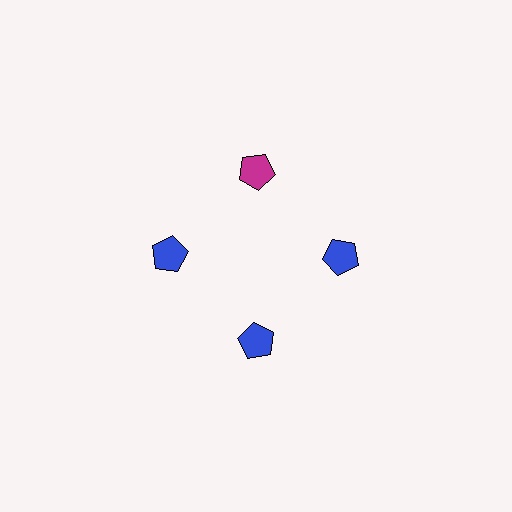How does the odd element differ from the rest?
It has a different color: magenta instead of blue.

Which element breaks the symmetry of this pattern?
The magenta pentagon at roughly the 12 o'clock position breaks the symmetry. All other shapes are blue pentagons.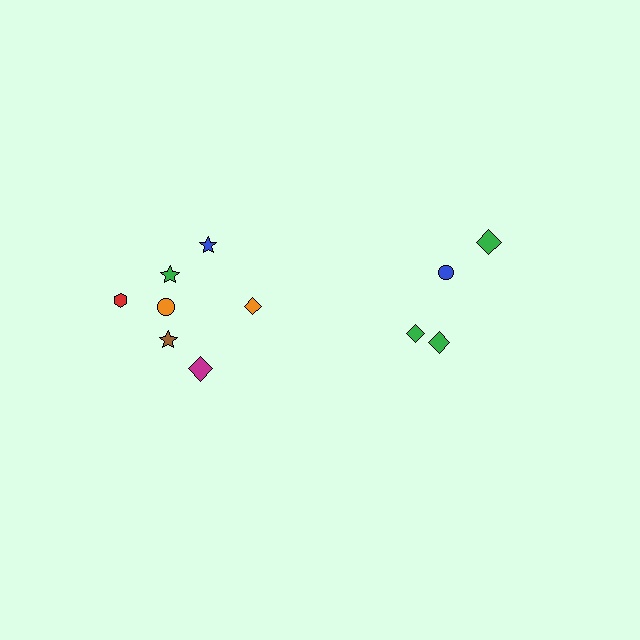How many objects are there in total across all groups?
There are 11 objects.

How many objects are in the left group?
There are 7 objects.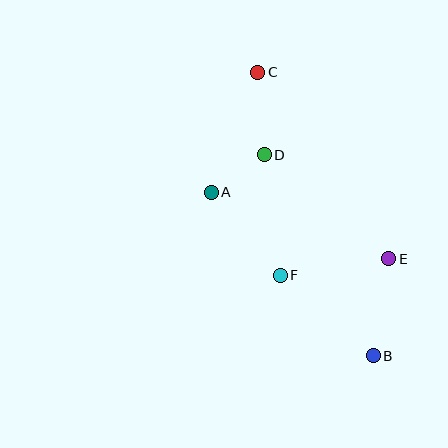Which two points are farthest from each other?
Points B and C are farthest from each other.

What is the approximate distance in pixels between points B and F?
The distance between B and F is approximately 123 pixels.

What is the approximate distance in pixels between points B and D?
The distance between B and D is approximately 229 pixels.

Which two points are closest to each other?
Points A and D are closest to each other.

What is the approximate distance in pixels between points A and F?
The distance between A and F is approximately 108 pixels.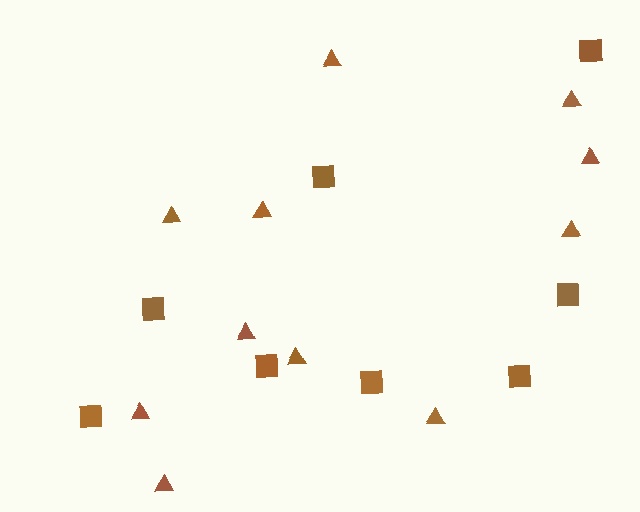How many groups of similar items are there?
There are 2 groups: one group of squares (8) and one group of triangles (11).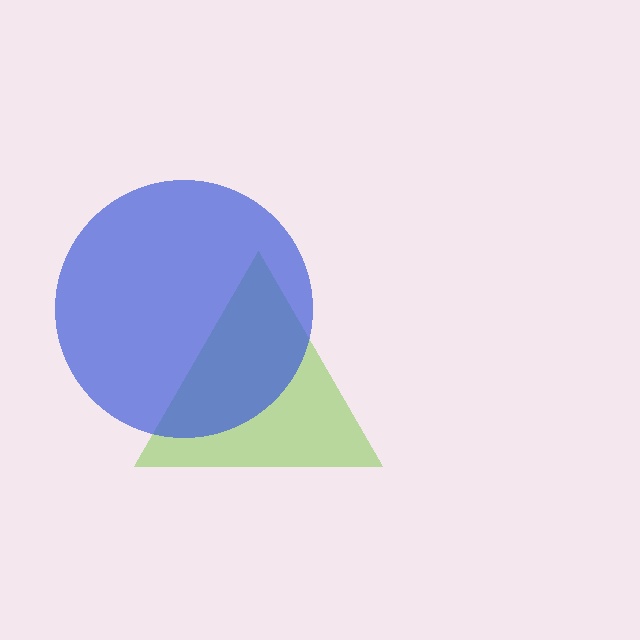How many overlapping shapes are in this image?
There are 2 overlapping shapes in the image.